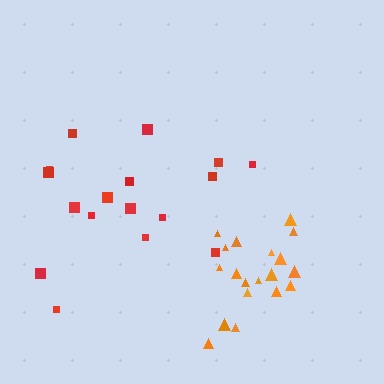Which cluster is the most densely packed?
Orange.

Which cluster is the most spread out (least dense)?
Red.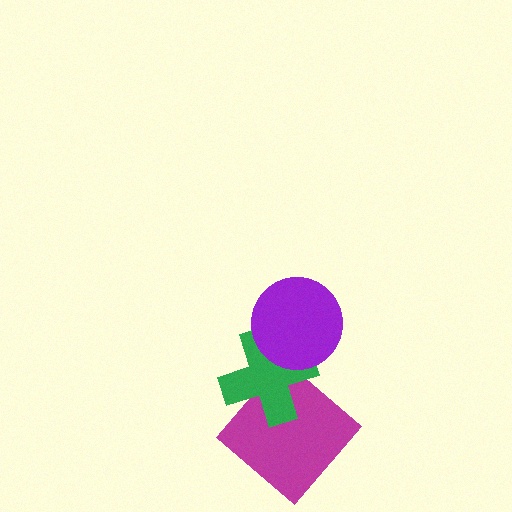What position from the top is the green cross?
The green cross is 2nd from the top.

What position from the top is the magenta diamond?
The magenta diamond is 3rd from the top.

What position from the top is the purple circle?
The purple circle is 1st from the top.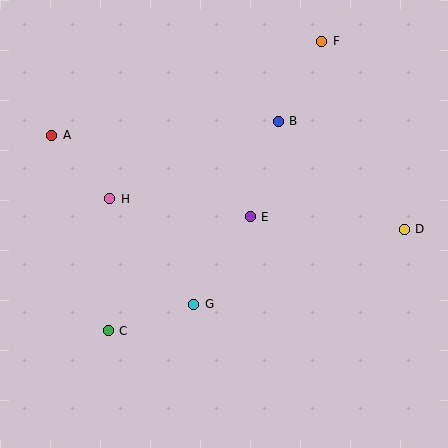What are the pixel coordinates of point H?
Point H is at (110, 199).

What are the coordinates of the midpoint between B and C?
The midpoint between B and C is at (193, 226).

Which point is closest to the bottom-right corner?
Point D is closest to the bottom-right corner.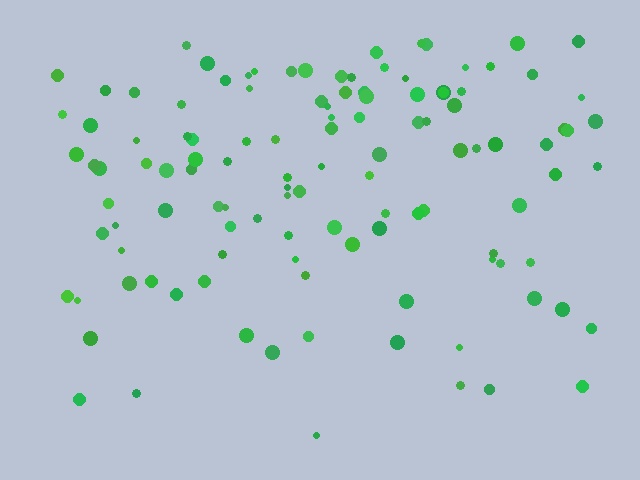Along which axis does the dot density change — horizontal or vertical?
Vertical.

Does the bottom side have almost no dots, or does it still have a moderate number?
Still a moderate number, just noticeably fewer than the top.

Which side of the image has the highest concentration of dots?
The top.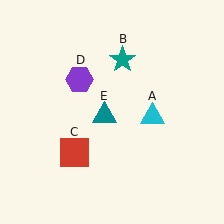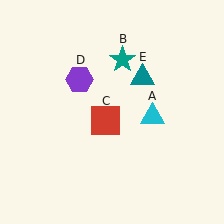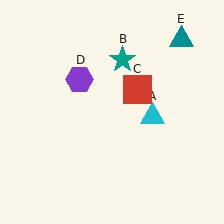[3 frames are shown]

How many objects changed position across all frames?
2 objects changed position: red square (object C), teal triangle (object E).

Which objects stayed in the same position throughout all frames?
Cyan triangle (object A) and teal star (object B) and purple hexagon (object D) remained stationary.